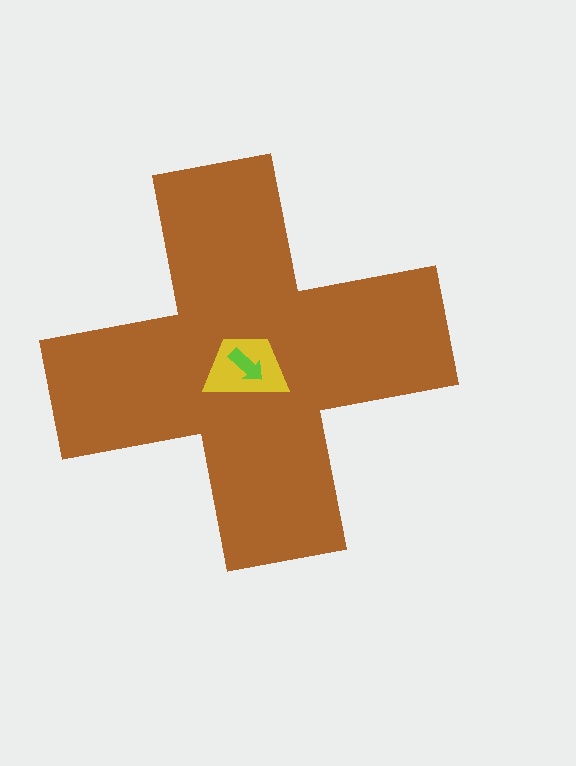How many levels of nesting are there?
3.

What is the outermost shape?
The brown cross.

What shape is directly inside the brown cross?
The yellow trapezoid.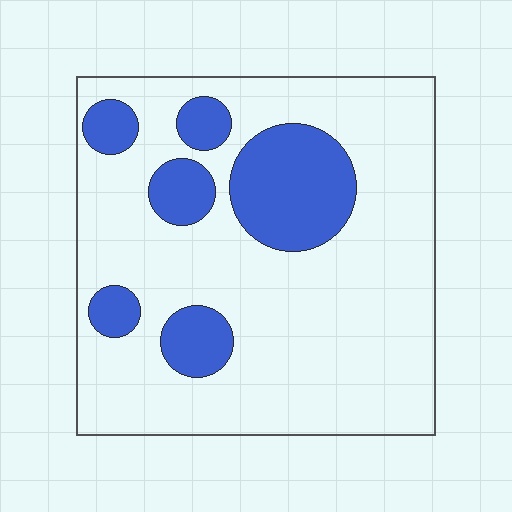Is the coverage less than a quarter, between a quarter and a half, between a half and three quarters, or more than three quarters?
Less than a quarter.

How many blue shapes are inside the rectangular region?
6.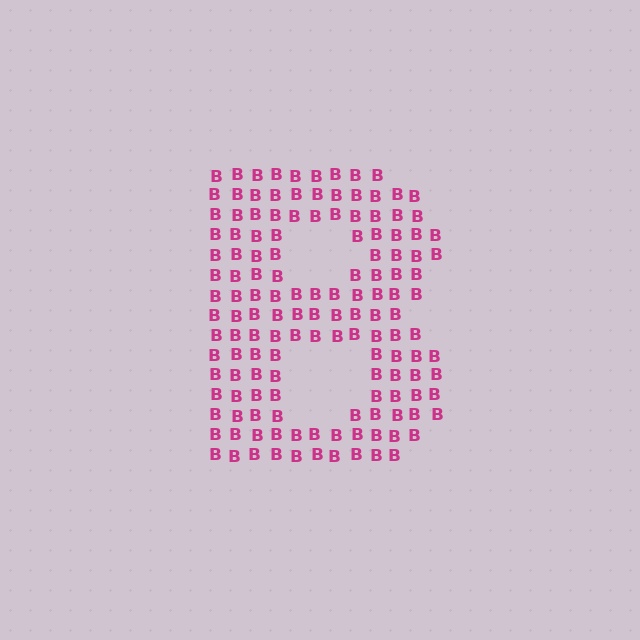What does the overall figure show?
The overall figure shows the letter B.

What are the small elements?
The small elements are letter B's.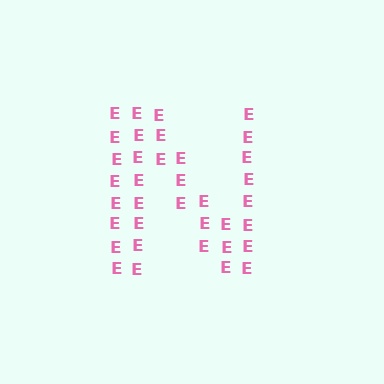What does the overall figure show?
The overall figure shows the letter N.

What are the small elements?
The small elements are letter E's.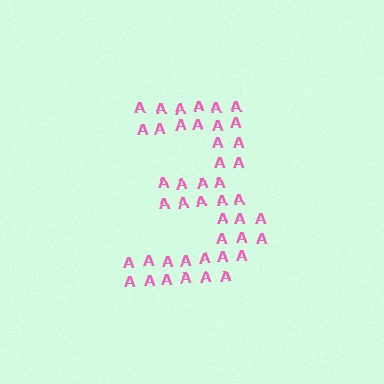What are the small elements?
The small elements are letter A's.